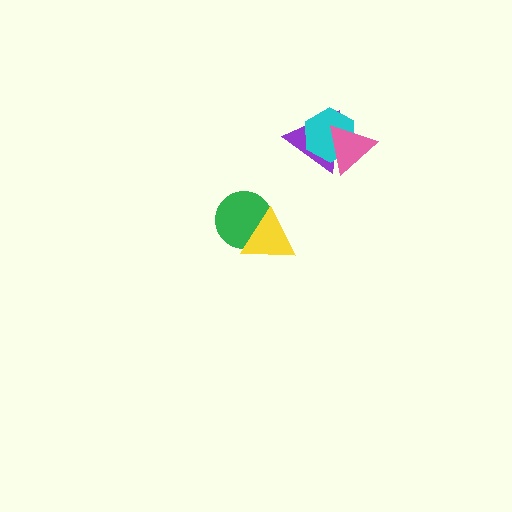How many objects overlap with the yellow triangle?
1 object overlaps with the yellow triangle.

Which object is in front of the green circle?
The yellow triangle is in front of the green circle.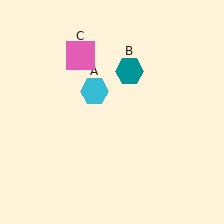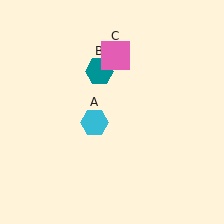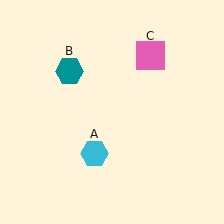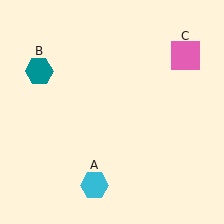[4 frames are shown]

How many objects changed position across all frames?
3 objects changed position: cyan hexagon (object A), teal hexagon (object B), pink square (object C).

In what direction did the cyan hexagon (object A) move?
The cyan hexagon (object A) moved down.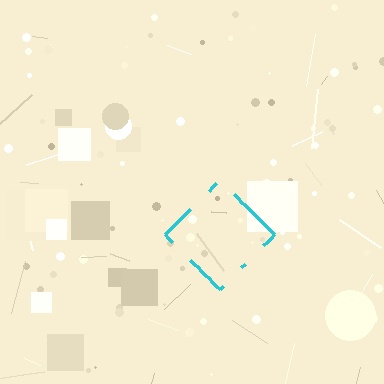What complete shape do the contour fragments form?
The contour fragments form a diamond.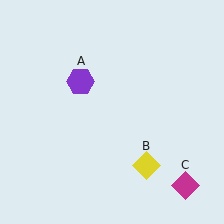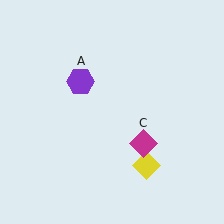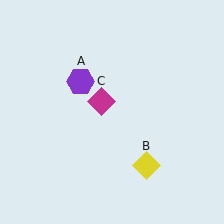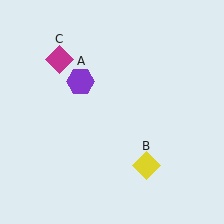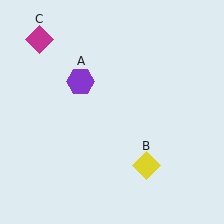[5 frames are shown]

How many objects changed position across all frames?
1 object changed position: magenta diamond (object C).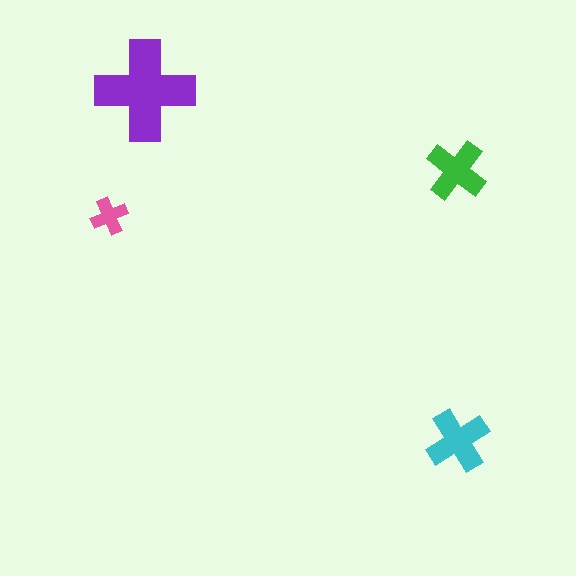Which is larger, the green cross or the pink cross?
The green one.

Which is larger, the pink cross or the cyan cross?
The cyan one.